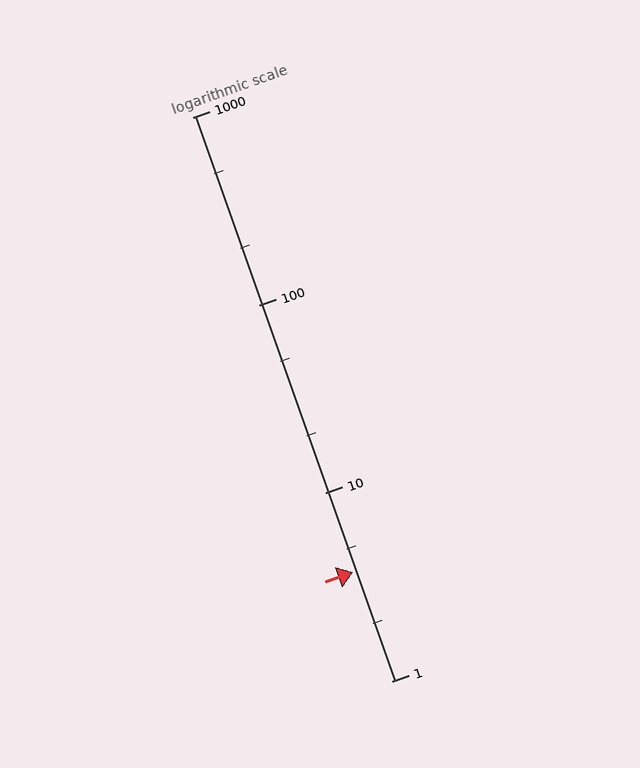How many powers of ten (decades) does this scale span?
The scale spans 3 decades, from 1 to 1000.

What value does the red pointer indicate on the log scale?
The pointer indicates approximately 3.8.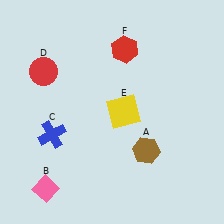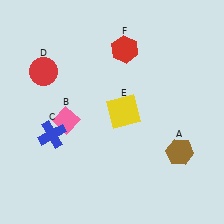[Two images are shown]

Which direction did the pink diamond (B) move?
The pink diamond (B) moved up.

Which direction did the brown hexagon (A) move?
The brown hexagon (A) moved right.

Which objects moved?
The objects that moved are: the brown hexagon (A), the pink diamond (B).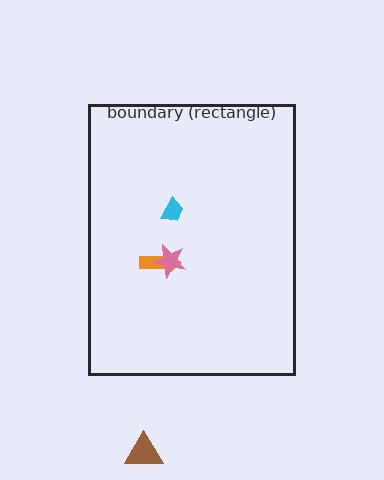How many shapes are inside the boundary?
3 inside, 1 outside.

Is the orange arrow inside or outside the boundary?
Inside.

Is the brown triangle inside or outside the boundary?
Outside.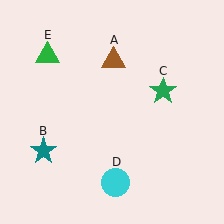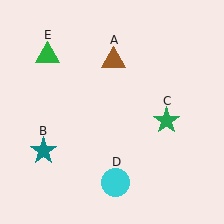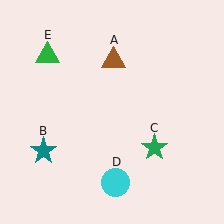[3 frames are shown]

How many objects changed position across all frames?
1 object changed position: green star (object C).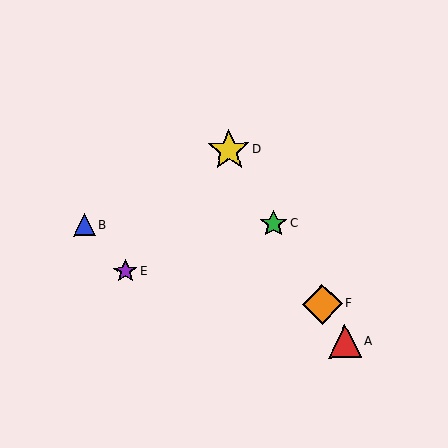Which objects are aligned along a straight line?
Objects A, C, D, F are aligned along a straight line.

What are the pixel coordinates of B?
Object B is at (84, 225).